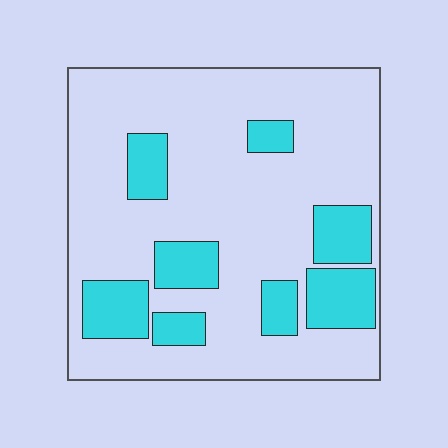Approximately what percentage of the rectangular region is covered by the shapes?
Approximately 25%.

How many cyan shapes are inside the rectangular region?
8.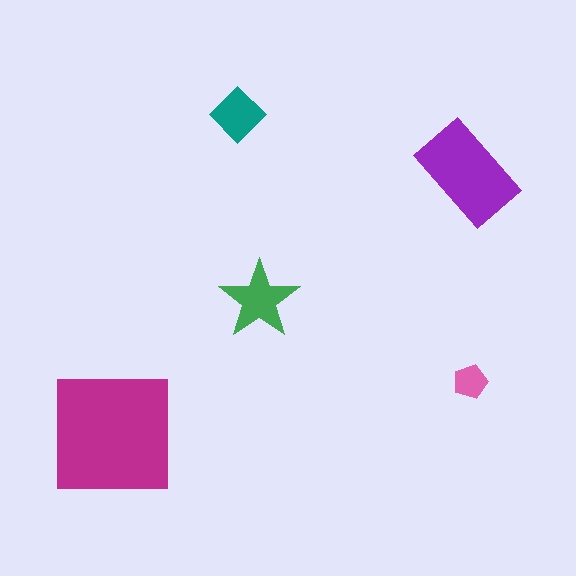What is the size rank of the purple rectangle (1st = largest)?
2nd.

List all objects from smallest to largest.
The pink pentagon, the teal diamond, the green star, the purple rectangle, the magenta square.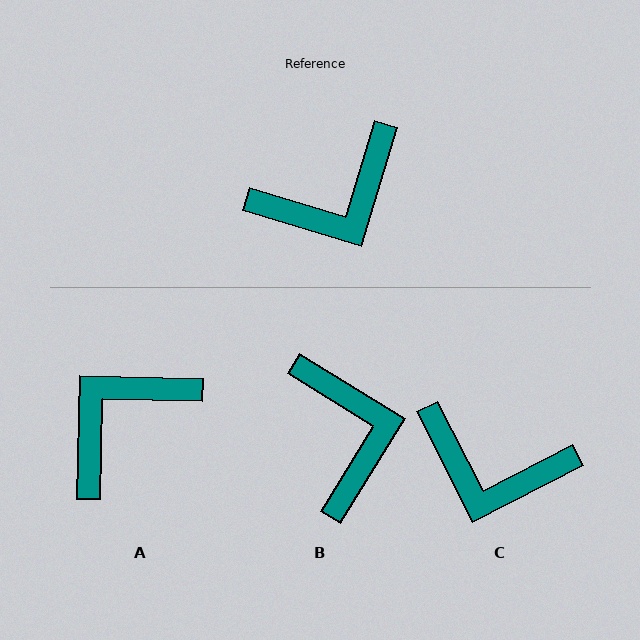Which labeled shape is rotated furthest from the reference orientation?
A, about 164 degrees away.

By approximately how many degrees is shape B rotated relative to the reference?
Approximately 75 degrees counter-clockwise.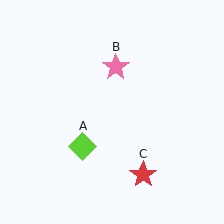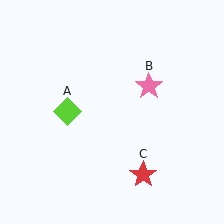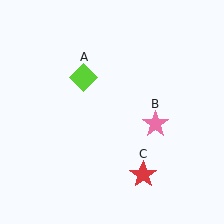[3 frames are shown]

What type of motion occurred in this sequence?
The lime diamond (object A), pink star (object B) rotated clockwise around the center of the scene.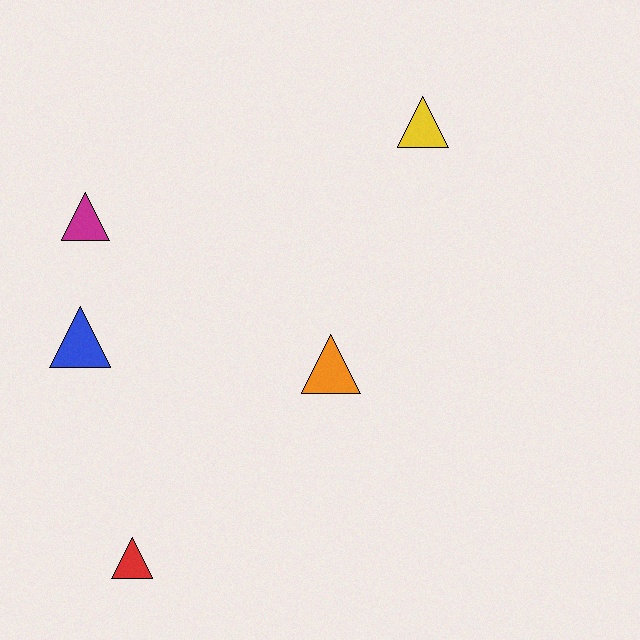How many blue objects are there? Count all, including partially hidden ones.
There is 1 blue object.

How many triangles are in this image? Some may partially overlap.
There are 5 triangles.